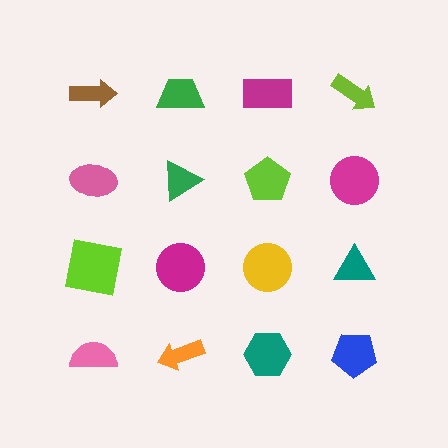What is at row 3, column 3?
A yellow circle.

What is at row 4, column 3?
A teal hexagon.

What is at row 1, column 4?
A lime arrow.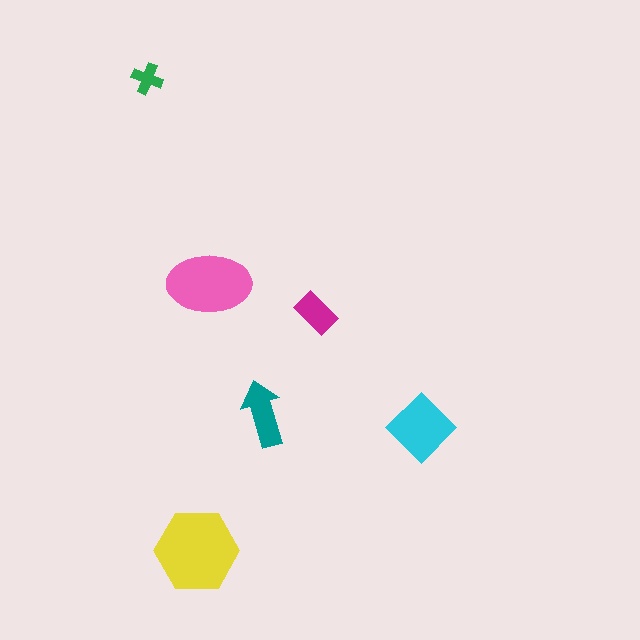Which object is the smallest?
The green cross.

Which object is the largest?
The yellow hexagon.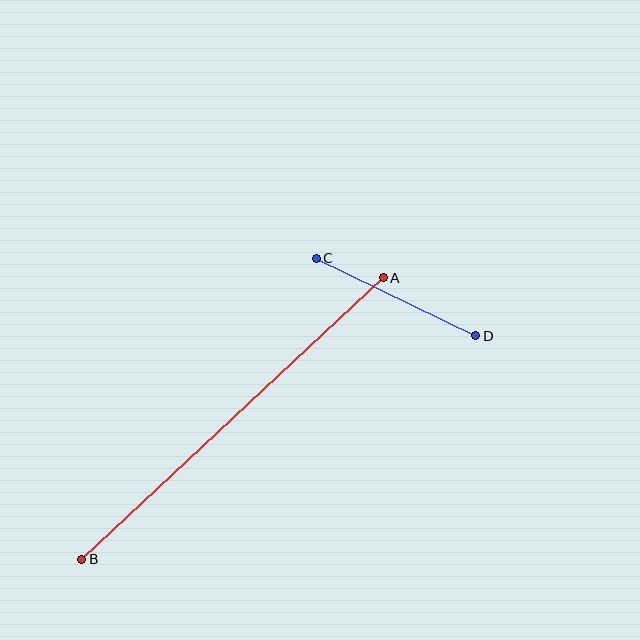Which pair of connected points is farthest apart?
Points A and B are farthest apart.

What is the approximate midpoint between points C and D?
The midpoint is at approximately (396, 297) pixels.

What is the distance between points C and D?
The distance is approximately 177 pixels.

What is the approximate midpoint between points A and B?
The midpoint is at approximately (232, 418) pixels.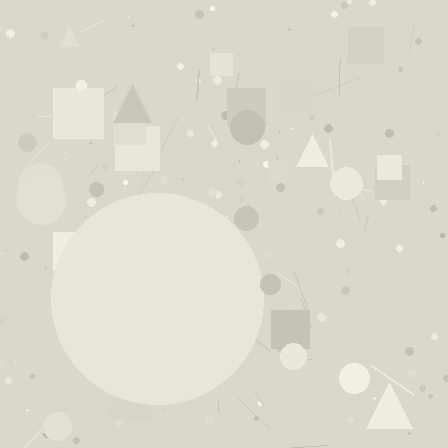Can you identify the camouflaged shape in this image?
The camouflaged shape is a circle.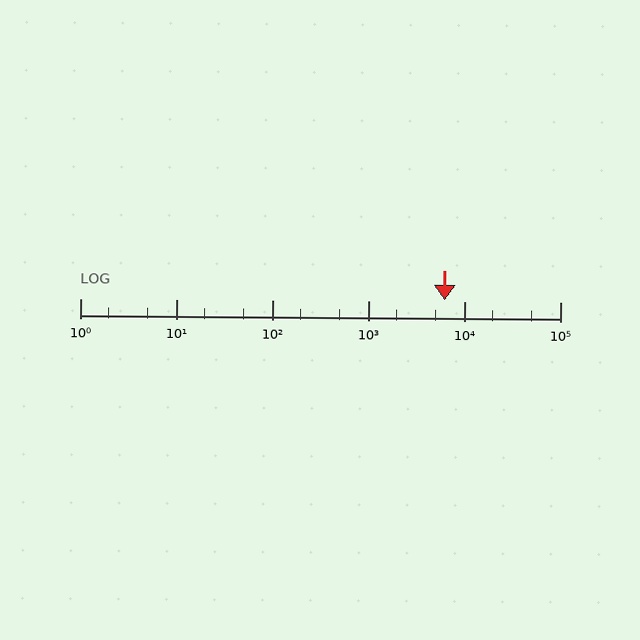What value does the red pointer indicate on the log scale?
The pointer indicates approximately 6300.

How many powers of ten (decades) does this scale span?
The scale spans 5 decades, from 1 to 100000.